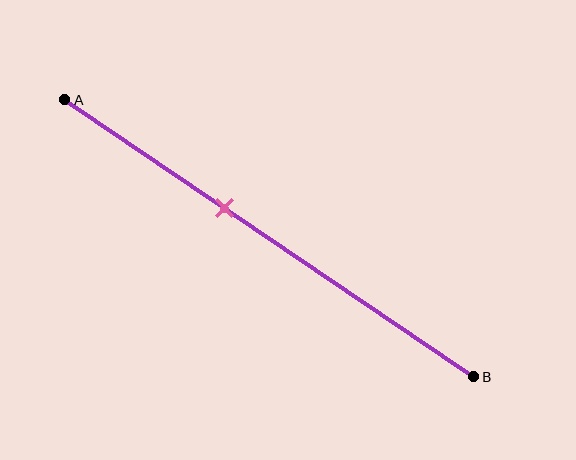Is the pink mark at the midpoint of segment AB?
No, the mark is at about 40% from A, not at the 50% midpoint.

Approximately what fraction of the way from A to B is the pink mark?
The pink mark is approximately 40% of the way from A to B.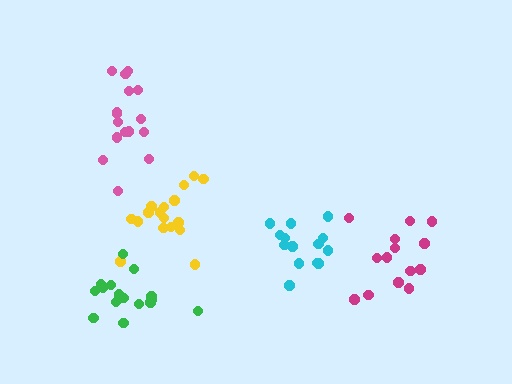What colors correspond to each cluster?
The clusters are colored: pink, magenta, yellow, cyan, green.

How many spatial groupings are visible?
There are 5 spatial groupings.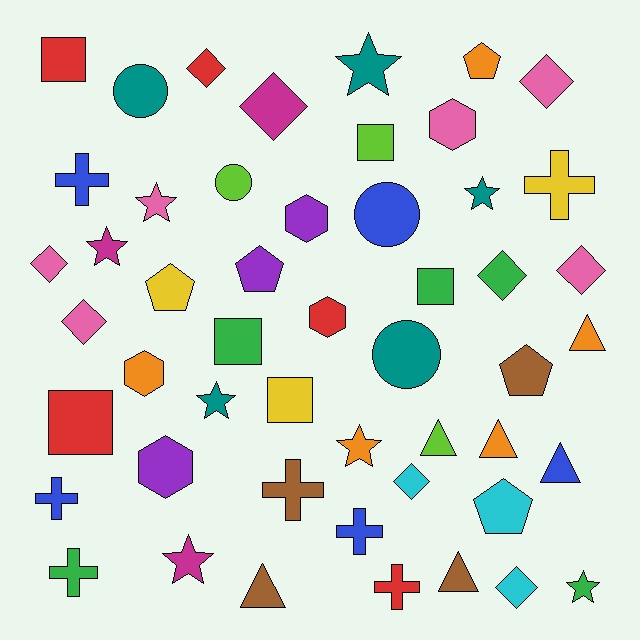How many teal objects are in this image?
There are 5 teal objects.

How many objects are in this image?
There are 50 objects.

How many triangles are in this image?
There are 6 triangles.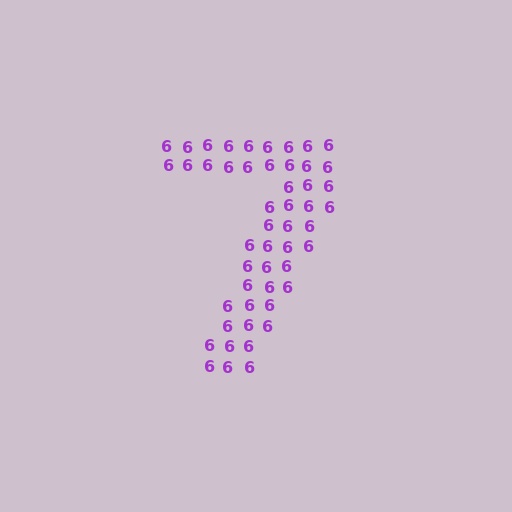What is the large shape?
The large shape is the digit 7.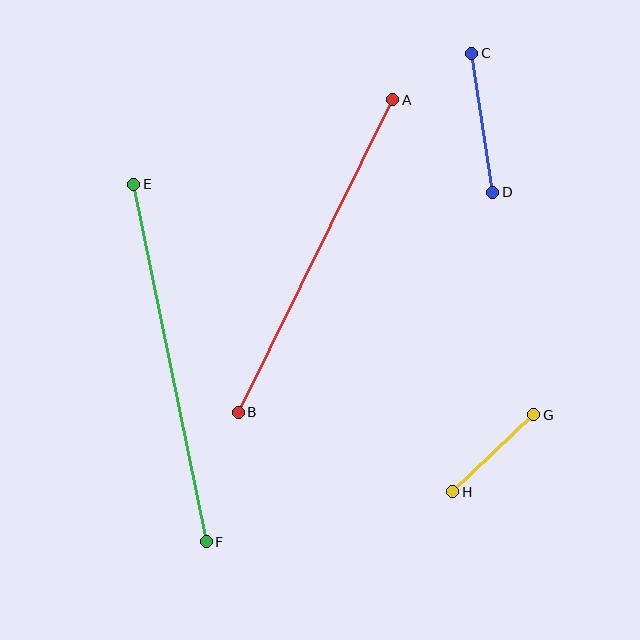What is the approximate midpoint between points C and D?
The midpoint is at approximately (482, 123) pixels.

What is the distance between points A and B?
The distance is approximately 349 pixels.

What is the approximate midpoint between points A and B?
The midpoint is at approximately (315, 256) pixels.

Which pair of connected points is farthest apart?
Points E and F are farthest apart.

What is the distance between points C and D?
The distance is approximately 141 pixels.